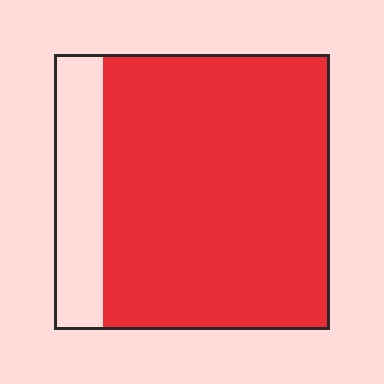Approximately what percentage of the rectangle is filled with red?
Approximately 80%.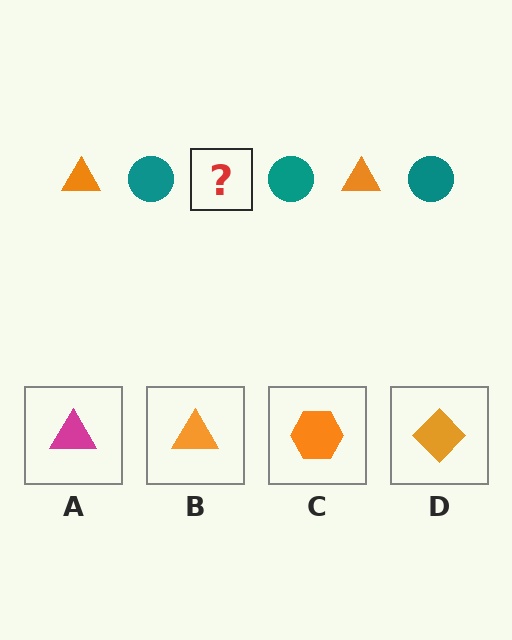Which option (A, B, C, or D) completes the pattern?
B.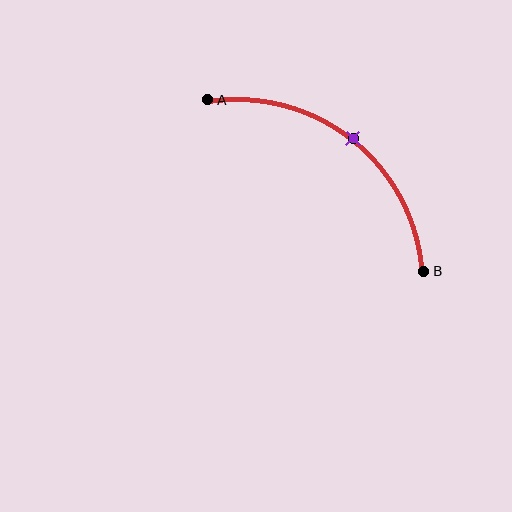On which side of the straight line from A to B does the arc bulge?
The arc bulges above and to the right of the straight line connecting A and B.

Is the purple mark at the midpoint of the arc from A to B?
Yes. The purple mark lies on the arc at equal arc-length from both A and B — it is the arc midpoint.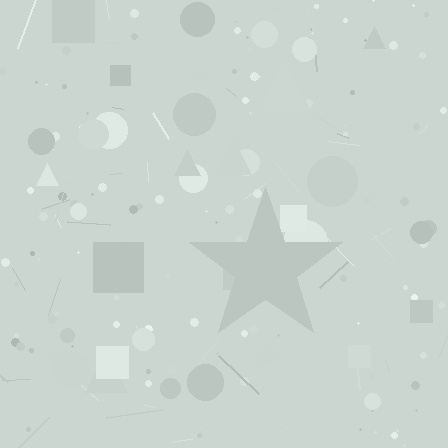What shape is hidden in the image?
A star is hidden in the image.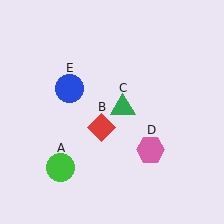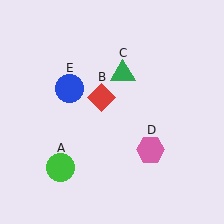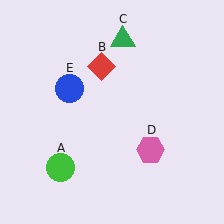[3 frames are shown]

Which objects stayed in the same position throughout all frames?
Green circle (object A) and pink hexagon (object D) and blue circle (object E) remained stationary.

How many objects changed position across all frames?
2 objects changed position: red diamond (object B), green triangle (object C).